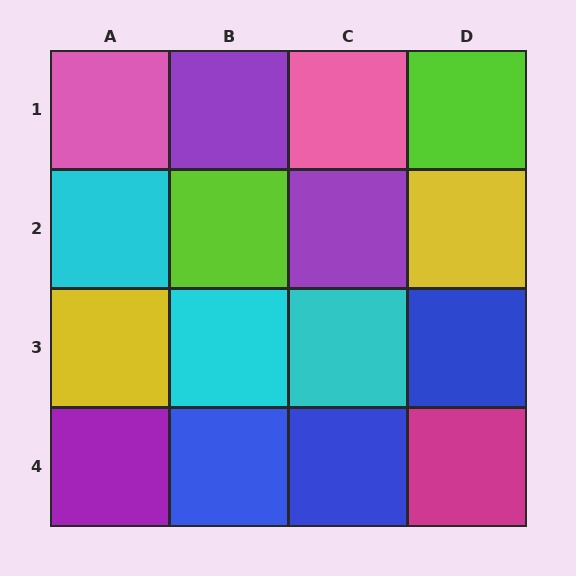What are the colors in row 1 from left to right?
Pink, purple, pink, lime.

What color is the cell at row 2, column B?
Lime.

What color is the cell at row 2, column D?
Yellow.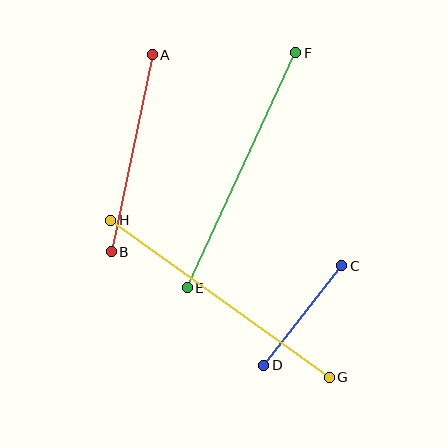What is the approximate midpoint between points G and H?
The midpoint is at approximately (220, 299) pixels.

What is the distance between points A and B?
The distance is approximately 201 pixels.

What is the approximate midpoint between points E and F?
The midpoint is at approximately (242, 170) pixels.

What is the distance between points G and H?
The distance is approximately 269 pixels.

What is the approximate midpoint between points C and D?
The midpoint is at approximately (303, 316) pixels.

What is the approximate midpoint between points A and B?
The midpoint is at approximately (132, 153) pixels.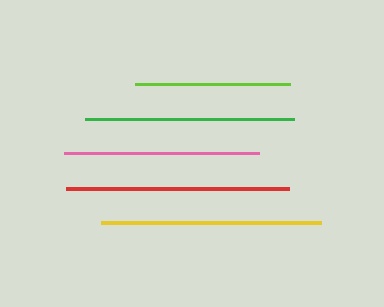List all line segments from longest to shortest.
From longest to shortest: red, yellow, green, pink, lime.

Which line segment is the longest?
The red line is the longest at approximately 222 pixels.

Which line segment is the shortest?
The lime line is the shortest at approximately 155 pixels.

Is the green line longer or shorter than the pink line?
The green line is longer than the pink line.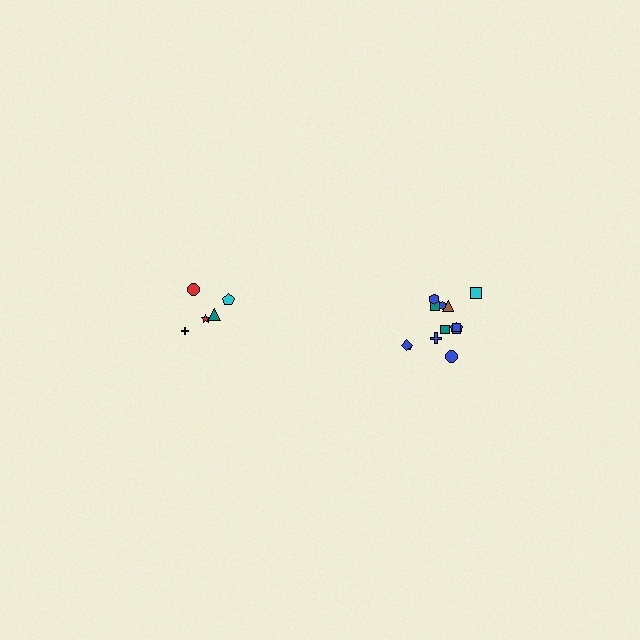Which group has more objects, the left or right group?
The right group.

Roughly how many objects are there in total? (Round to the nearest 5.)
Roughly 15 objects in total.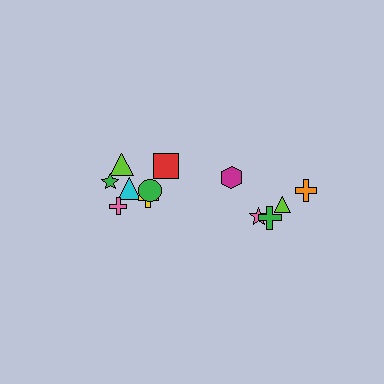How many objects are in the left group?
There are 7 objects.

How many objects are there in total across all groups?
There are 12 objects.